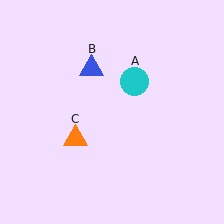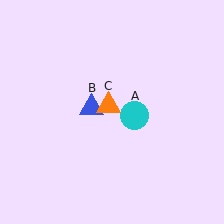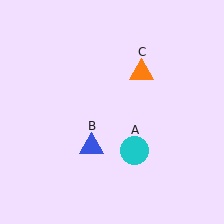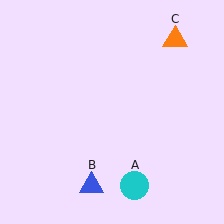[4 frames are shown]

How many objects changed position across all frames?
3 objects changed position: cyan circle (object A), blue triangle (object B), orange triangle (object C).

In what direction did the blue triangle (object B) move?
The blue triangle (object B) moved down.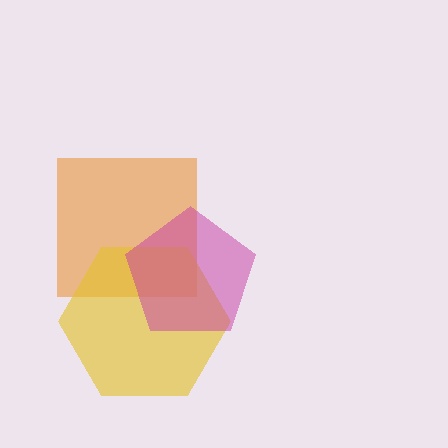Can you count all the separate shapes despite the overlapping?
Yes, there are 3 separate shapes.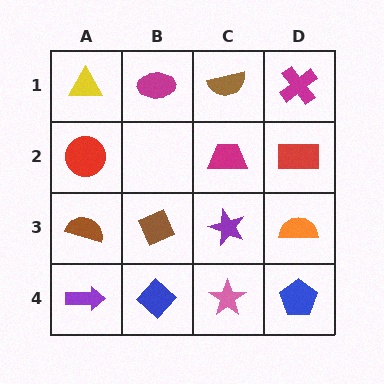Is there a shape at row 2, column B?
No, that cell is empty.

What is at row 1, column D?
A magenta cross.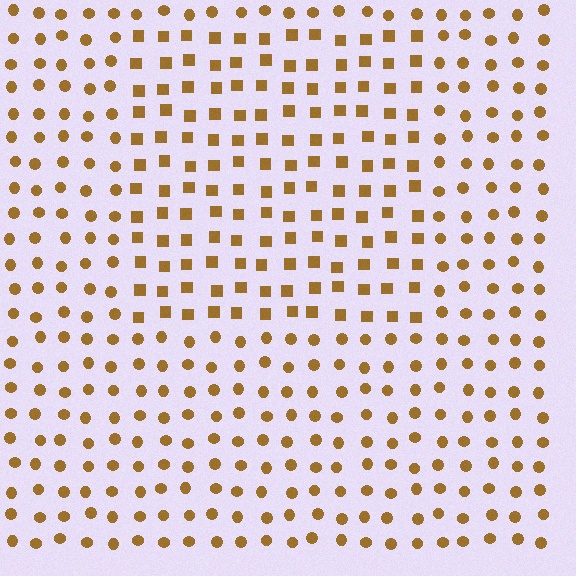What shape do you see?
I see a rectangle.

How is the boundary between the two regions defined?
The boundary is defined by a change in element shape: squares inside vs. circles outside. All elements share the same color and spacing.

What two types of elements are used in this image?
The image uses squares inside the rectangle region and circles outside it.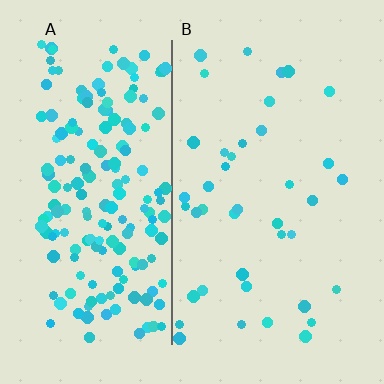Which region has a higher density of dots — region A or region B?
A (the left).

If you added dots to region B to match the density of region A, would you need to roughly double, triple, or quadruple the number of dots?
Approximately quadruple.